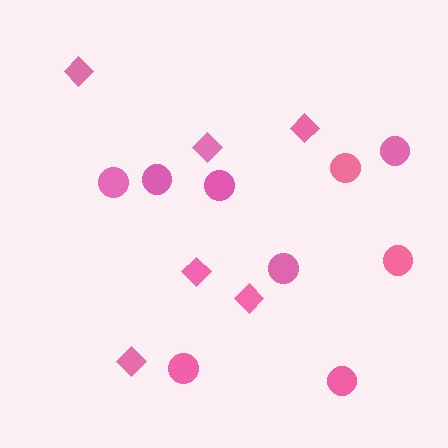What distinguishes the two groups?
There are 2 groups: one group of circles (9) and one group of diamonds (6).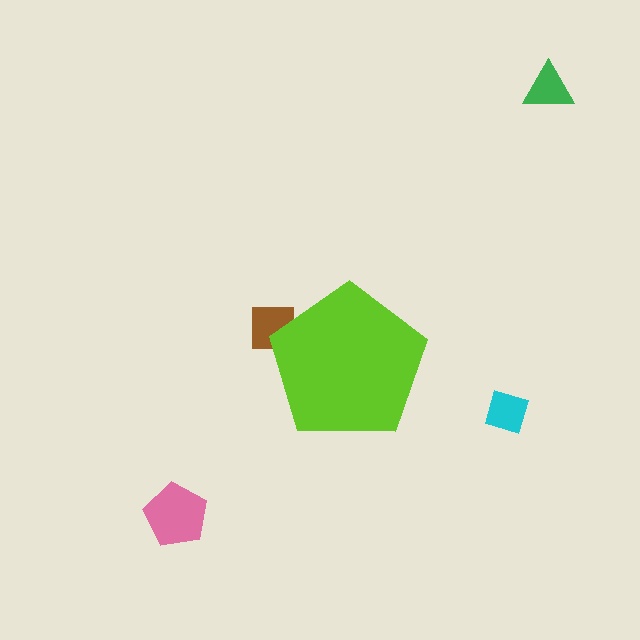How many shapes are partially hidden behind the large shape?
1 shape is partially hidden.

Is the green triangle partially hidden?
No, the green triangle is fully visible.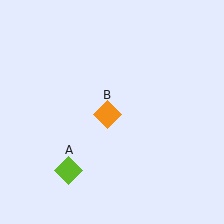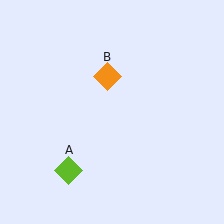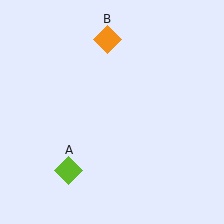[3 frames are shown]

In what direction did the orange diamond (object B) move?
The orange diamond (object B) moved up.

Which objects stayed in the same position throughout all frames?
Lime diamond (object A) remained stationary.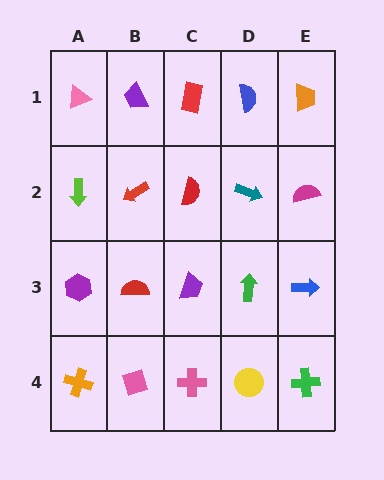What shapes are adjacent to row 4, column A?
A purple hexagon (row 3, column A), a pink diamond (row 4, column B).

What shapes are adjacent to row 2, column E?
An orange trapezoid (row 1, column E), a blue arrow (row 3, column E), a teal arrow (row 2, column D).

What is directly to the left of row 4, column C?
A pink diamond.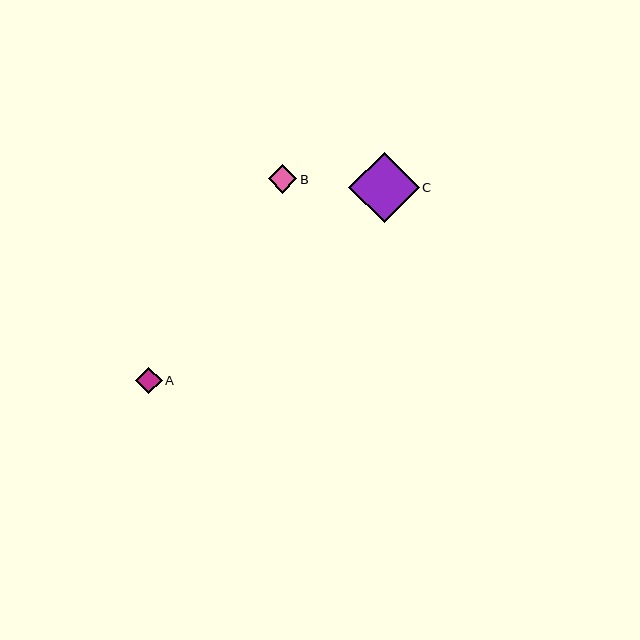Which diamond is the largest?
Diamond C is the largest with a size of approximately 70 pixels.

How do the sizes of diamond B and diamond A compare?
Diamond B and diamond A are approximately the same size.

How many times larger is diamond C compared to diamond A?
Diamond C is approximately 2.7 times the size of diamond A.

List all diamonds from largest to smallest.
From largest to smallest: C, B, A.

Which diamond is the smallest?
Diamond A is the smallest with a size of approximately 26 pixels.